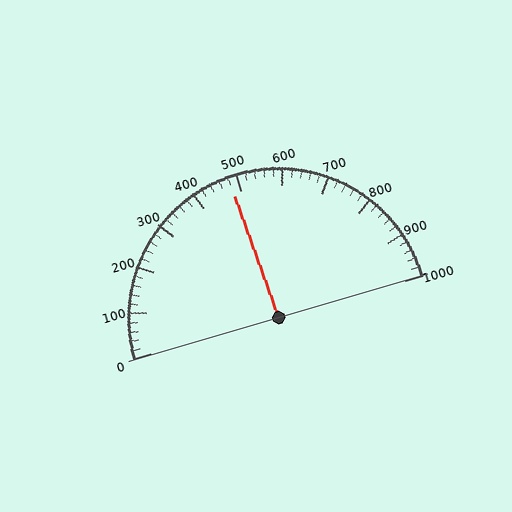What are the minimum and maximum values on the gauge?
The gauge ranges from 0 to 1000.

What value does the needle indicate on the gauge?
The needle indicates approximately 480.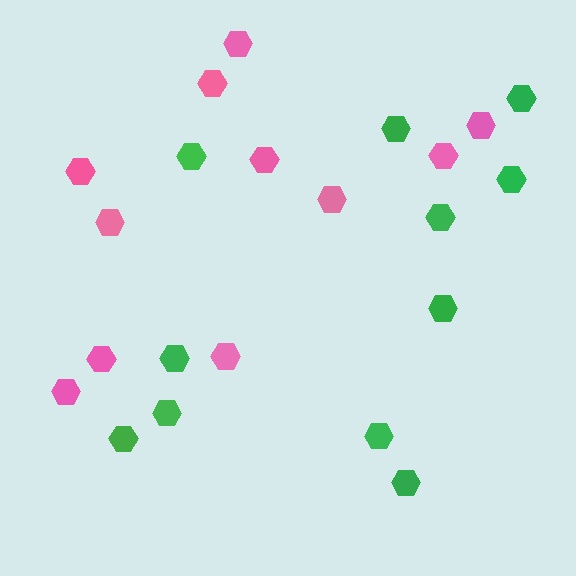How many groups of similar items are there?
There are 2 groups: one group of pink hexagons (11) and one group of green hexagons (11).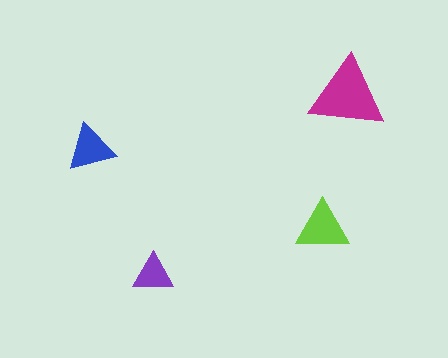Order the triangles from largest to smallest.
the magenta one, the lime one, the blue one, the purple one.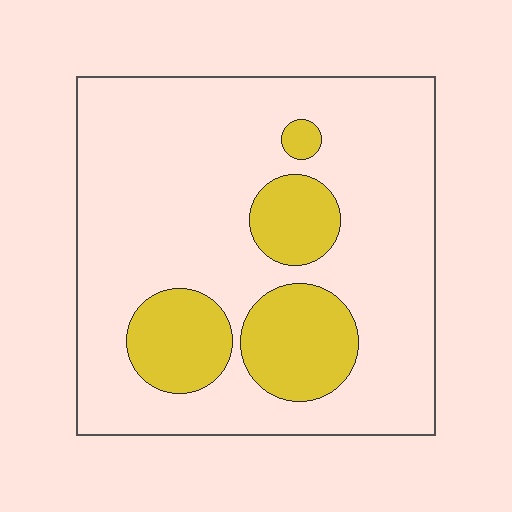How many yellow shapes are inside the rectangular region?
4.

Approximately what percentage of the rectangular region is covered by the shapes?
Approximately 20%.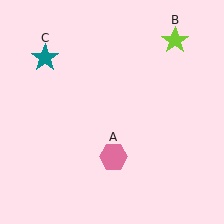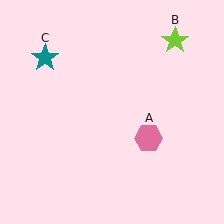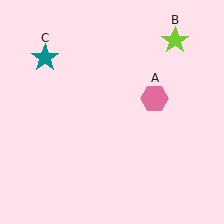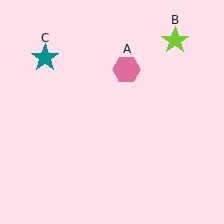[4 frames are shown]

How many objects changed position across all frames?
1 object changed position: pink hexagon (object A).